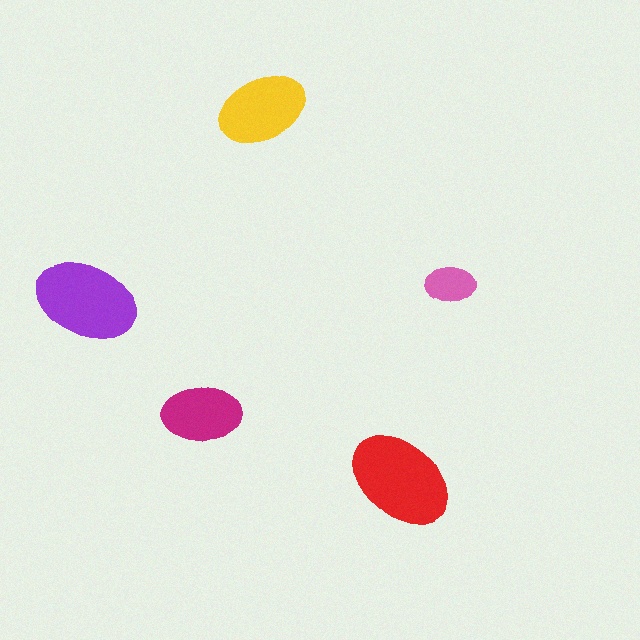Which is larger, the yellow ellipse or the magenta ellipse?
The yellow one.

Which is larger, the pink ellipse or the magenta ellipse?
The magenta one.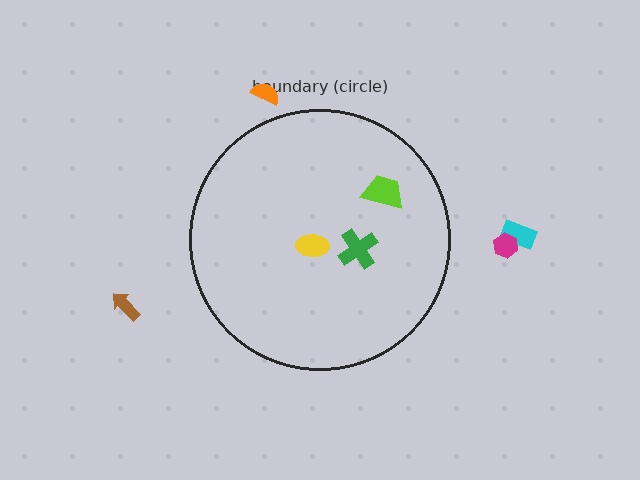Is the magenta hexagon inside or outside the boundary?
Outside.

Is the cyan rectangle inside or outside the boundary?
Outside.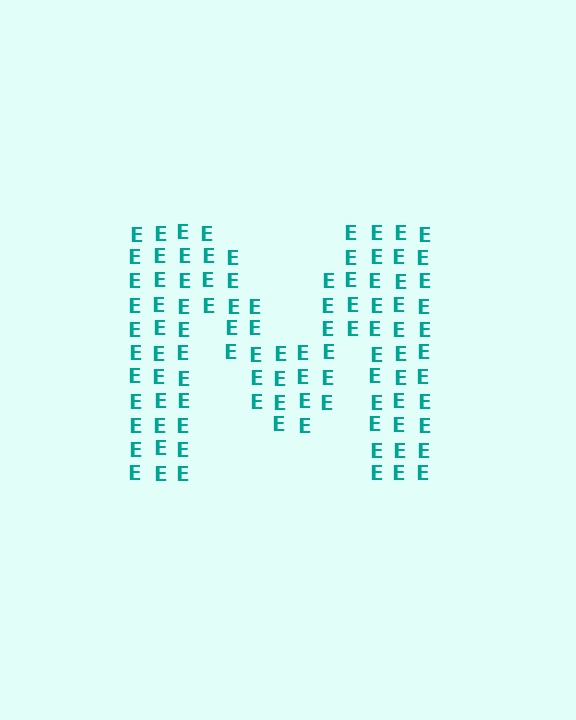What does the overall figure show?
The overall figure shows the letter M.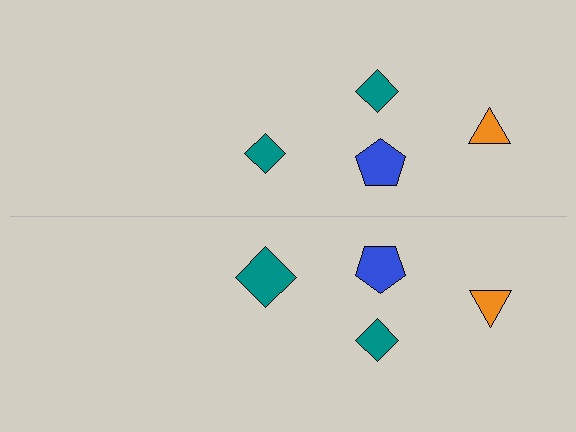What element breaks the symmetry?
The teal diamond on the bottom side has a different size than its mirror counterpart.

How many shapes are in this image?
There are 8 shapes in this image.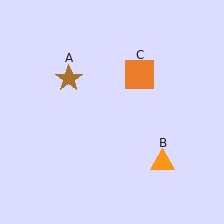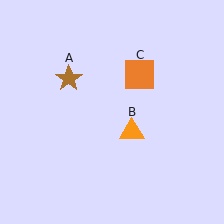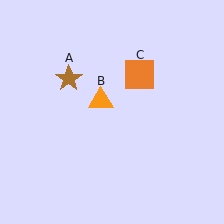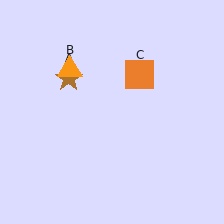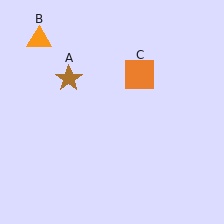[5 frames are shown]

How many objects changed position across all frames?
1 object changed position: orange triangle (object B).